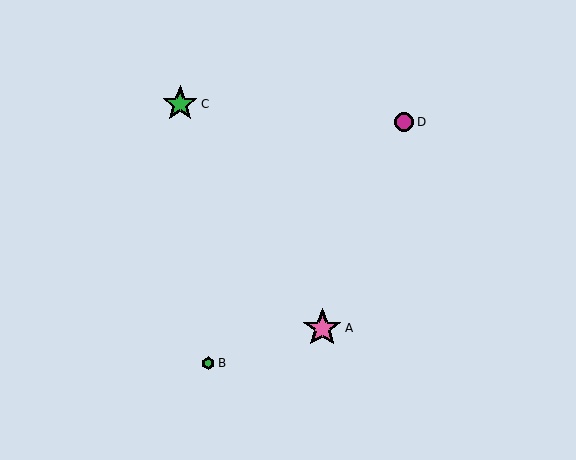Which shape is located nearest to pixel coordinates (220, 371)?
The green hexagon (labeled B) at (208, 363) is nearest to that location.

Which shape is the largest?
The pink star (labeled A) is the largest.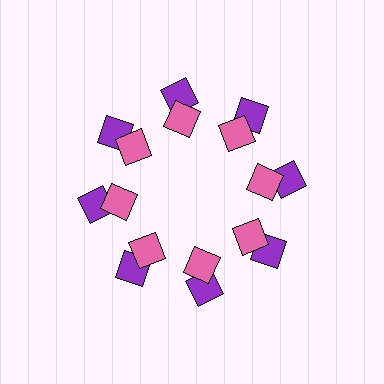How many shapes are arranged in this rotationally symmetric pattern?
There are 16 shapes, arranged in 8 groups of 2.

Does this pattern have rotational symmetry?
Yes, this pattern has 8-fold rotational symmetry. It looks the same after rotating 45 degrees around the center.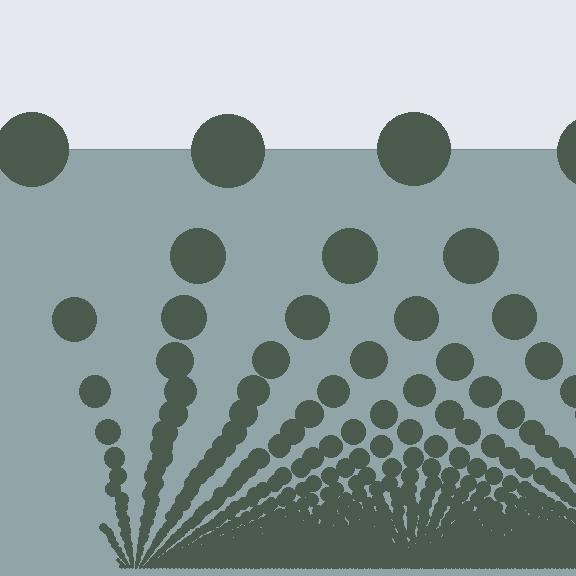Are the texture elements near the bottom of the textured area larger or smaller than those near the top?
Smaller. The gradient is inverted — elements near the bottom are smaller and denser.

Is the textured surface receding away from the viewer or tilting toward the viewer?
The surface appears to tilt toward the viewer. Texture elements get larger and sparser toward the top.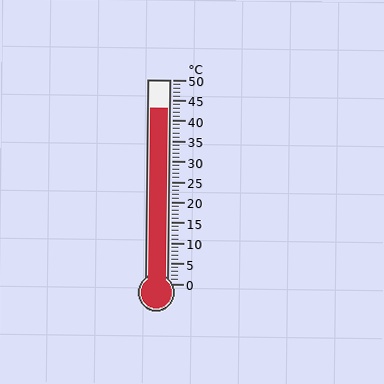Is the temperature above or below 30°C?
The temperature is above 30°C.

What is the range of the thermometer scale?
The thermometer scale ranges from 0°C to 50°C.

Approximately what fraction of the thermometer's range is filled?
The thermometer is filled to approximately 85% of its range.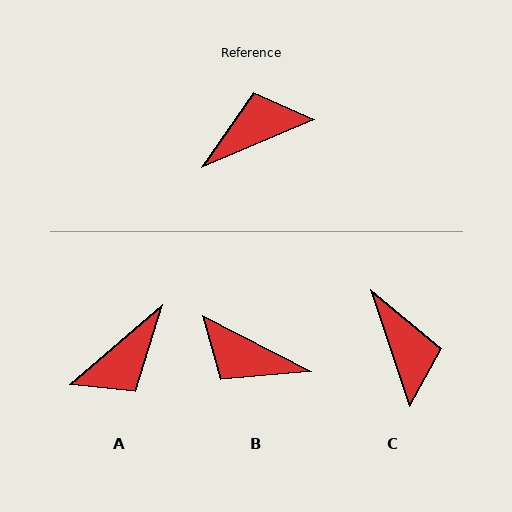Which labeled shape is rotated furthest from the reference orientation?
A, about 162 degrees away.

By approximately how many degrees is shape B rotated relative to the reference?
Approximately 130 degrees counter-clockwise.